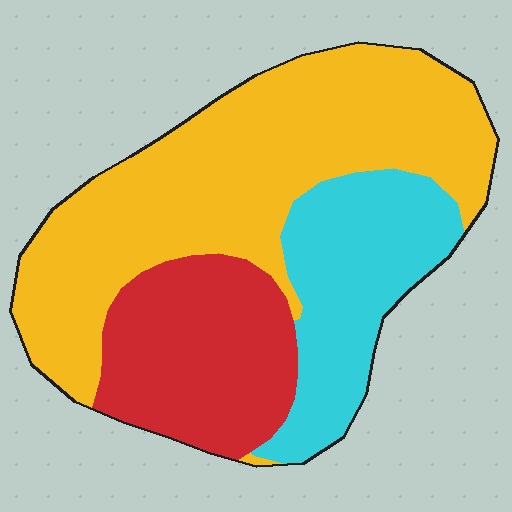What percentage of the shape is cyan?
Cyan covers around 25% of the shape.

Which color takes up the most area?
Yellow, at roughly 50%.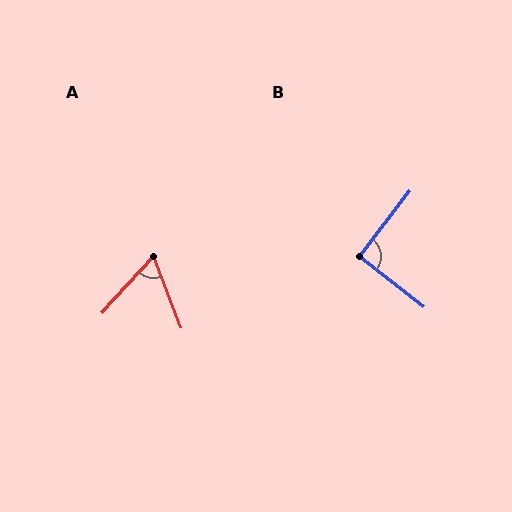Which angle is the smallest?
A, at approximately 64 degrees.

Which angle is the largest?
B, at approximately 90 degrees.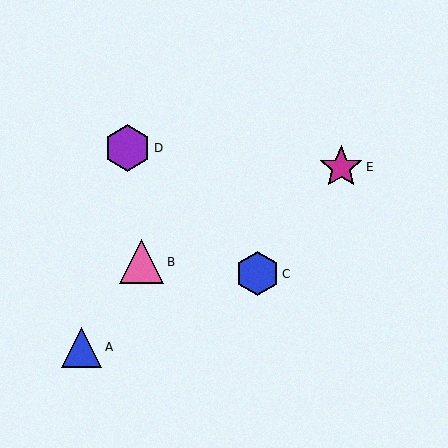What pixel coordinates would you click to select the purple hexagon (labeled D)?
Click at (127, 148) to select the purple hexagon D.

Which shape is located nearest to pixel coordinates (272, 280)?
The blue hexagon (labeled C) at (257, 274) is nearest to that location.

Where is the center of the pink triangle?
The center of the pink triangle is at (142, 262).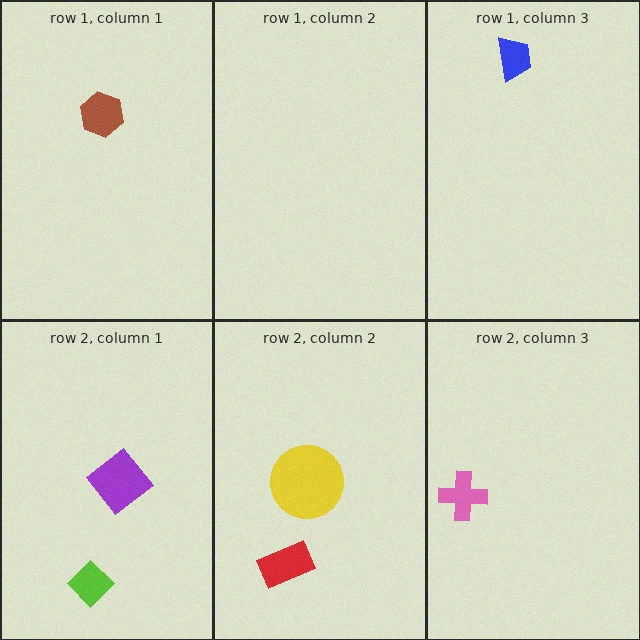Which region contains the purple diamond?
The row 2, column 1 region.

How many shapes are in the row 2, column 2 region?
2.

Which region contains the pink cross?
The row 2, column 3 region.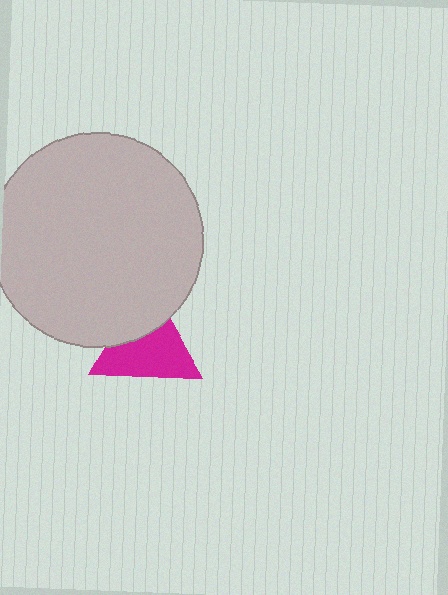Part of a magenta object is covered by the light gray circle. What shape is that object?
It is a triangle.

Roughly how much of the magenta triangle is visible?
Most of it is visible (roughly 65%).